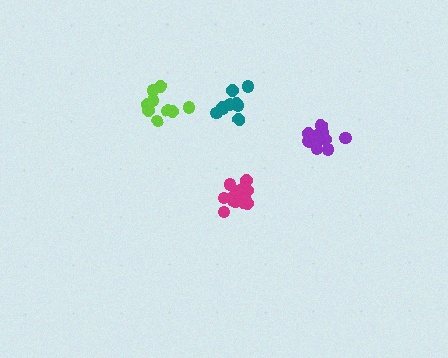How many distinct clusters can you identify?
There are 4 distinct clusters.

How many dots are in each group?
Group 1: 15 dots, Group 2: 9 dots, Group 3: 12 dots, Group 4: 9 dots (45 total).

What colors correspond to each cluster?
The clusters are colored: magenta, lime, purple, teal.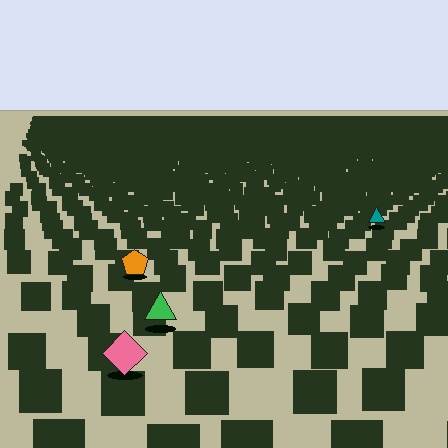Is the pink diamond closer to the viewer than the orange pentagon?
Yes. The pink diamond is closer — you can tell from the texture gradient: the ground texture is coarser near it.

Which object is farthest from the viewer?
The teal triangle is farthest from the viewer. It appears smaller and the ground texture around it is denser.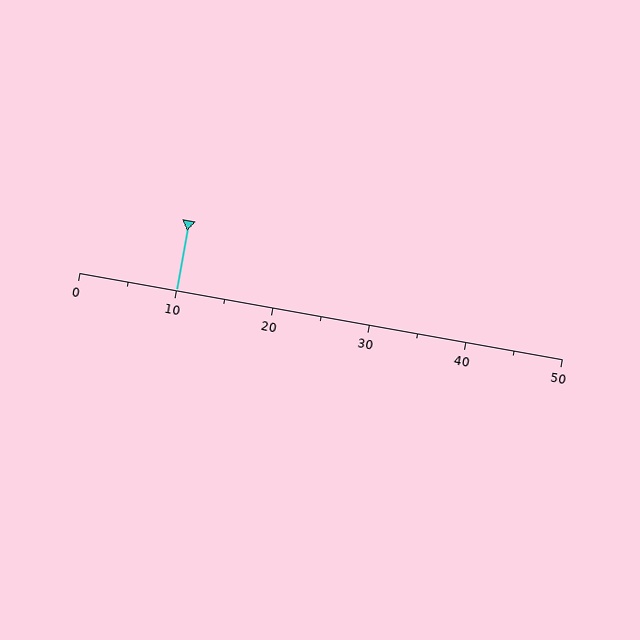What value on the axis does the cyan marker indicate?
The marker indicates approximately 10.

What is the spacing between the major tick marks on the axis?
The major ticks are spaced 10 apart.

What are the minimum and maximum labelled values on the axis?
The axis runs from 0 to 50.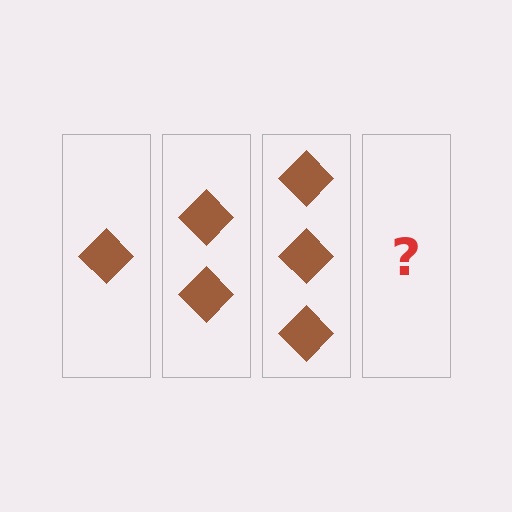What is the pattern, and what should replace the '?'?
The pattern is that each step adds one more diamond. The '?' should be 4 diamonds.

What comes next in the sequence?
The next element should be 4 diamonds.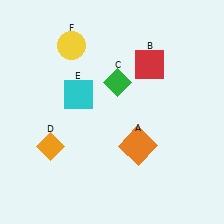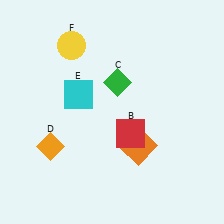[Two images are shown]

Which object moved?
The red square (B) moved down.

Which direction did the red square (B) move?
The red square (B) moved down.